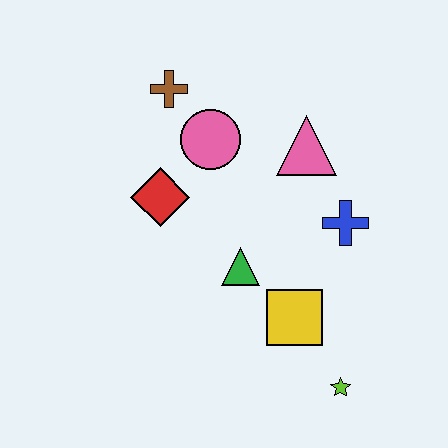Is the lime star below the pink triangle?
Yes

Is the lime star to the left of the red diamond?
No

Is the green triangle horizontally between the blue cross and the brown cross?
Yes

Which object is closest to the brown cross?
The pink circle is closest to the brown cross.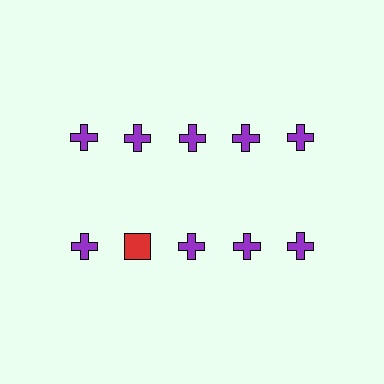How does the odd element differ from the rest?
It differs in both color (red instead of purple) and shape (square instead of cross).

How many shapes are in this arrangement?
There are 10 shapes arranged in a grid pattern.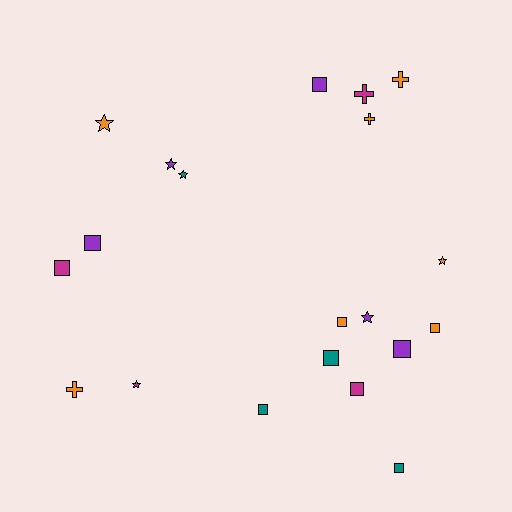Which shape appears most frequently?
Square, with 10 objects.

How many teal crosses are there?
There are no teal crosses.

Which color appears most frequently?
Orange, with 7 objects.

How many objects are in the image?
There are 20 objects.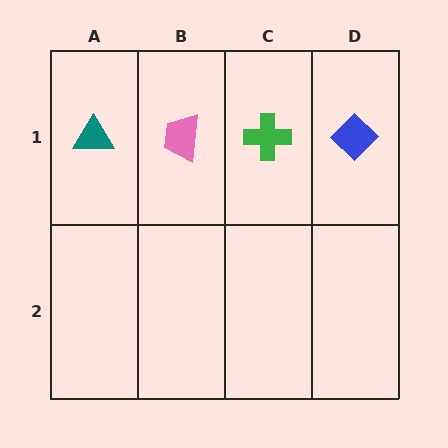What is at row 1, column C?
A green cross.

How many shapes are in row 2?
0 shapes.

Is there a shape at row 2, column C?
No, that cell is empty.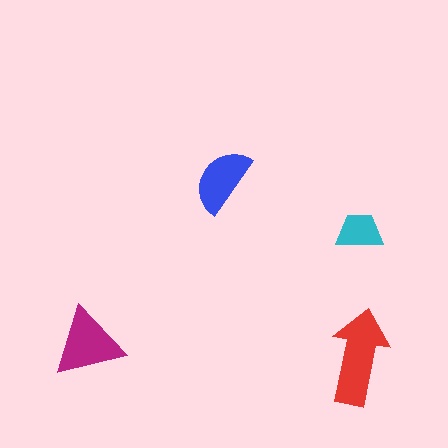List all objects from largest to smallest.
The red arrow, the magenta triangle, the blue semicircle, the cyan trapezoid.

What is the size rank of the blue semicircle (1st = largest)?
3rd.